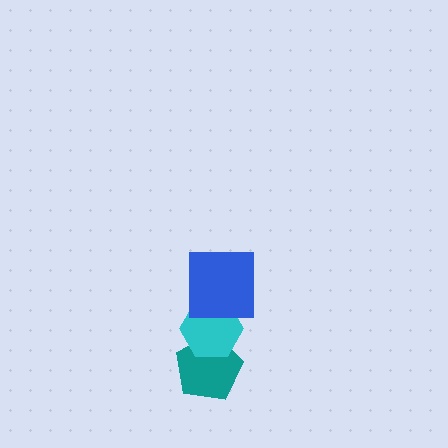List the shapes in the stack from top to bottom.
From top to bottom: the blue square, the cyan hexagon, the teal pentagon.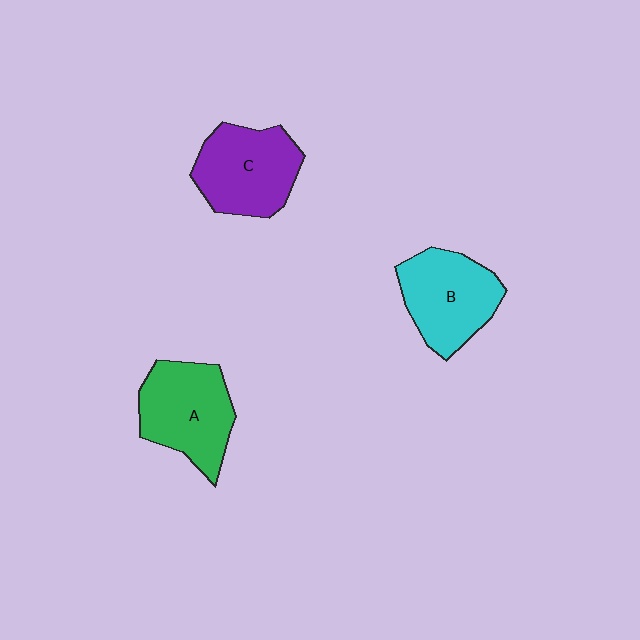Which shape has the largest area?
Shape A (green).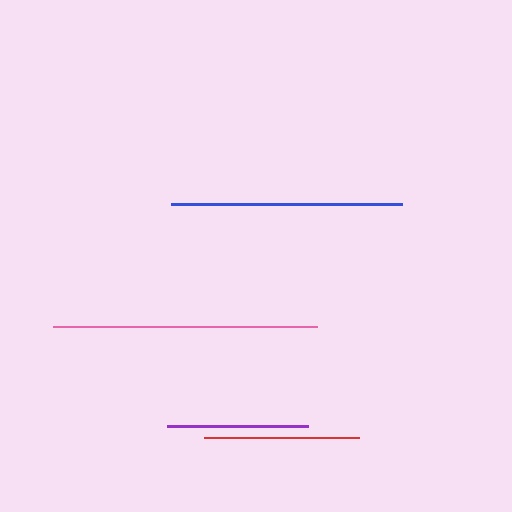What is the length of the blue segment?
The blue segment is approximately 231 pixels long.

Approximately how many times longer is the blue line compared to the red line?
The blue line is approximately 1.5 times the length of the red line.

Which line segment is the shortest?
The purple line is the shortest at approximately 141 pixels.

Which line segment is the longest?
The pink line is the longest at approximately 263 pixels.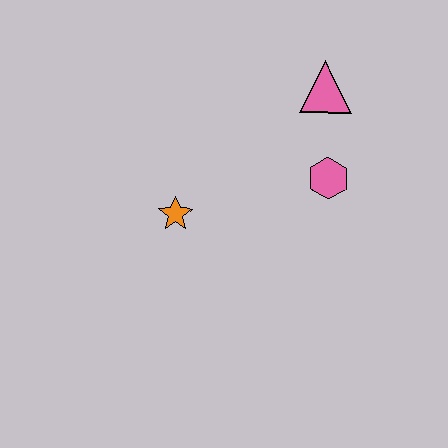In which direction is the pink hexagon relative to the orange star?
The pink hexagon is to the right of the orange star.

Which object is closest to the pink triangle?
The pink hexagon is closest to the pink triangle.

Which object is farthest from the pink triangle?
The orange star is farthest from the pink triangle.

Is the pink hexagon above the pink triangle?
No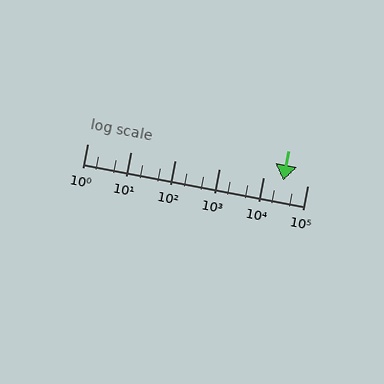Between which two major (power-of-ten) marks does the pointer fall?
The pointer is between 10000 and 100000.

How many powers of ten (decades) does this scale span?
The scale spans 5 decades, from 1 to 100000.